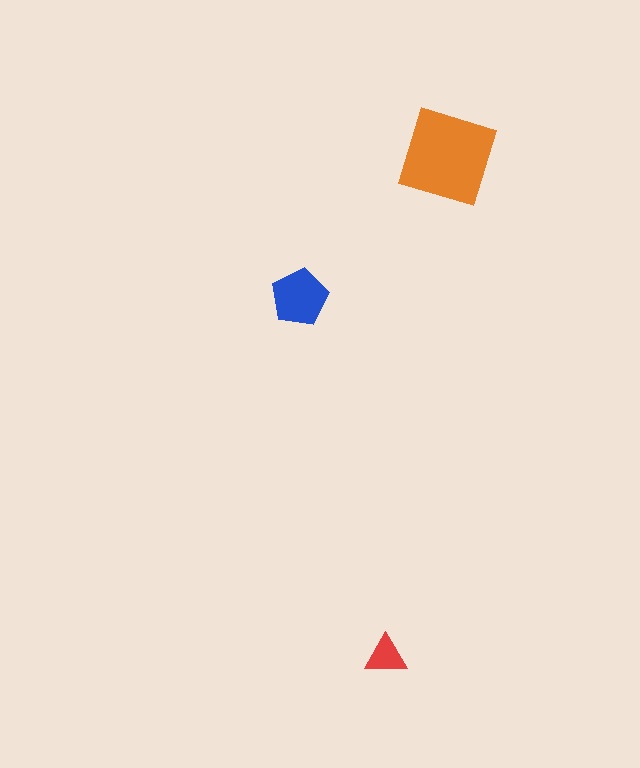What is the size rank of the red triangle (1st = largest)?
3rd.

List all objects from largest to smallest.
The orange square, the blue pentagon, the red triangle.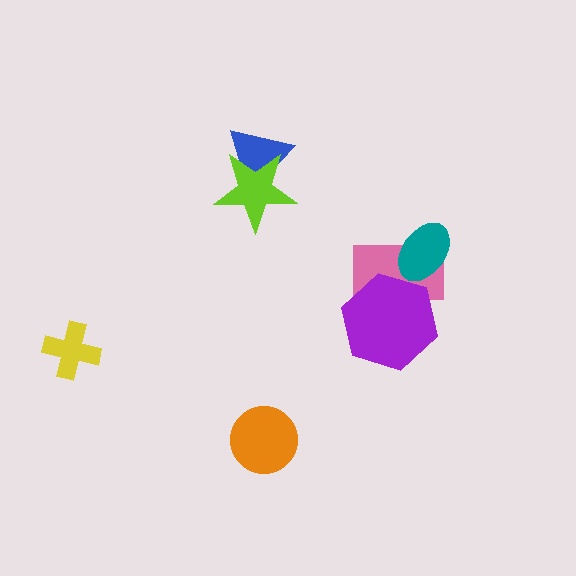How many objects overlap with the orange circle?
0 objects overlap with the orange circle.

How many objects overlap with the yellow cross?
0 objects overlap with the yellow cross.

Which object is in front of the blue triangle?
The lime star is in front of the blue triangle.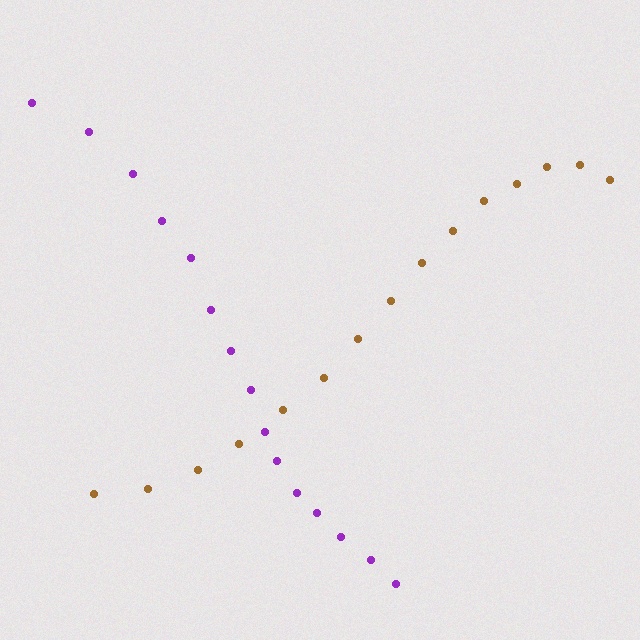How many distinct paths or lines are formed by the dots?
There are 2 distinct paths.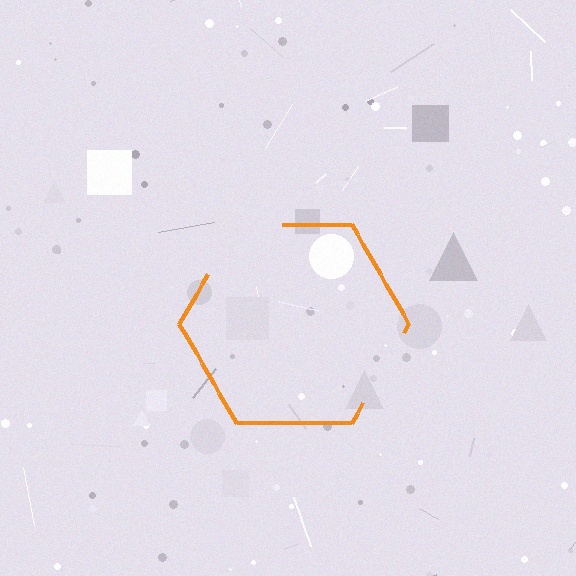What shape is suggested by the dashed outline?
The dashed outline suggests a hexagon.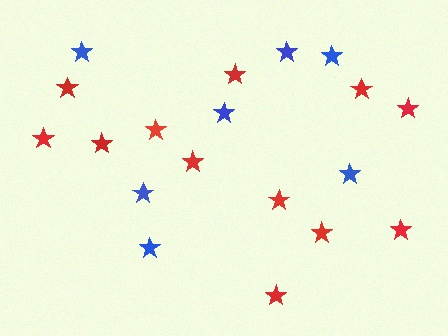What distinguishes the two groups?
There are 2 groups: one group of blue stars (7) and one group of red stars (12).